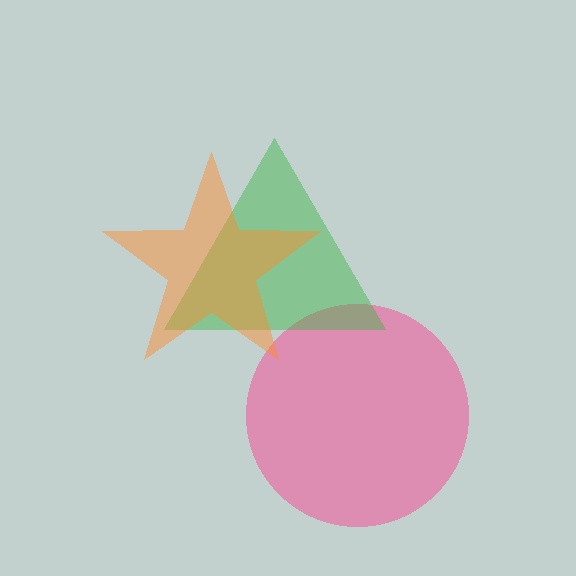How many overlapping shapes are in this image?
There are 3 overlapping shapes in the image.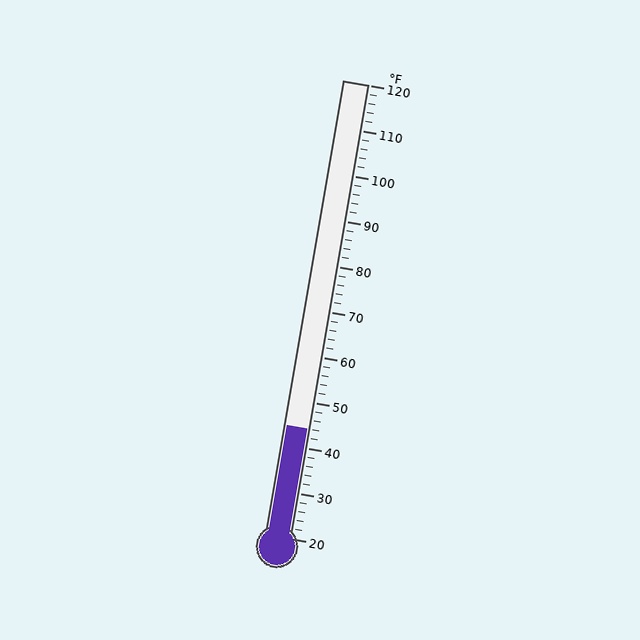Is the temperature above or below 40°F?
The temperature is above 40°F.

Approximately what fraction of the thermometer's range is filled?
The thermometer is filled to approximately 25% of its range.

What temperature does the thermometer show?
The thermometer shows approximately 44°F.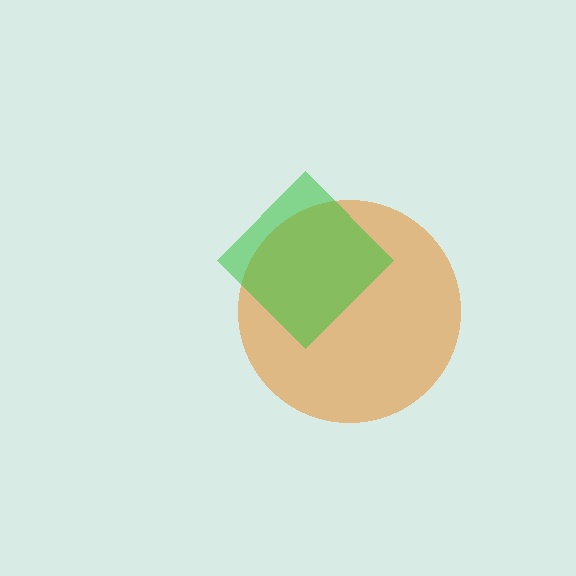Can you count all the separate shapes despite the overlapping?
Yes, there are 2 separate shapes.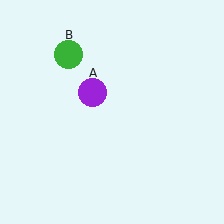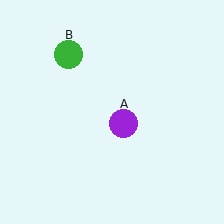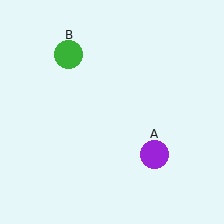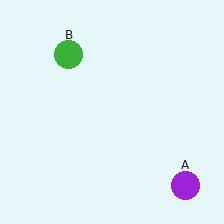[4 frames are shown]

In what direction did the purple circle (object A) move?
The purple circle (object A) moved down and to the right.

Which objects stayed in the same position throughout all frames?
Green circle (object B) remained stationary.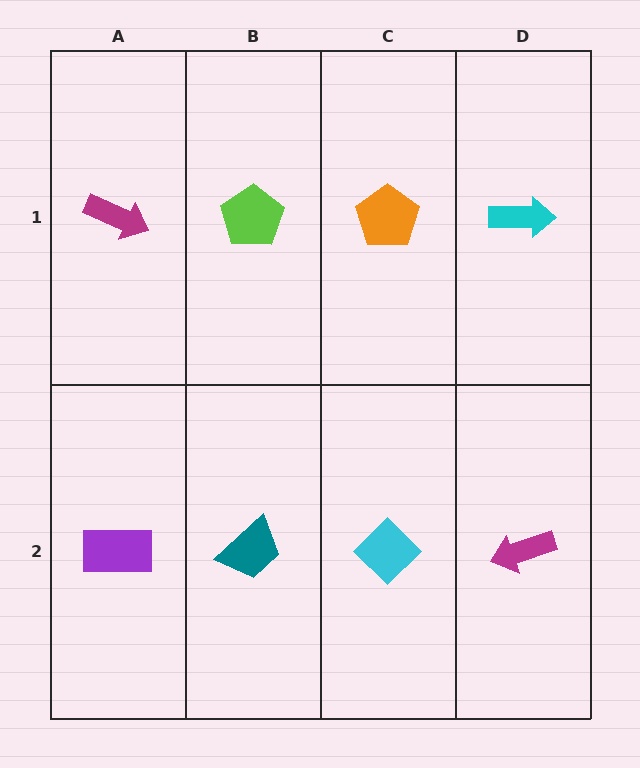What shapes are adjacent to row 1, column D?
A magenta arrow (row 2, column D), an orange pentagon (row 1, column C).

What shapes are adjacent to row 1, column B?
A teal trapezoid (row 2, column B), a magenta arrow (row 1, column A), an orange pentagon (row 1, column C).